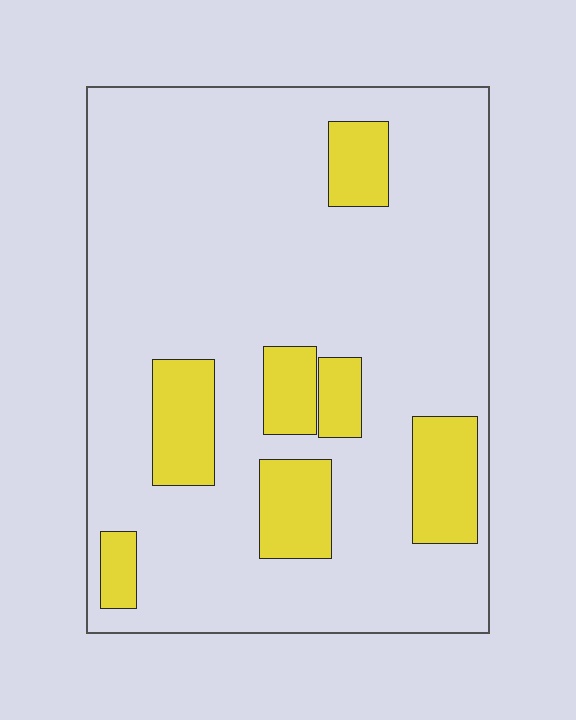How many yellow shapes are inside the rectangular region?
7.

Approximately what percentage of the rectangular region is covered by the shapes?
Approximately 20%.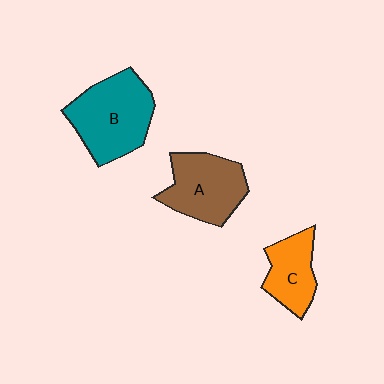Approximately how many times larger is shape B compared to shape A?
Approximately 1.2 times.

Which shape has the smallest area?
Shape C (orange).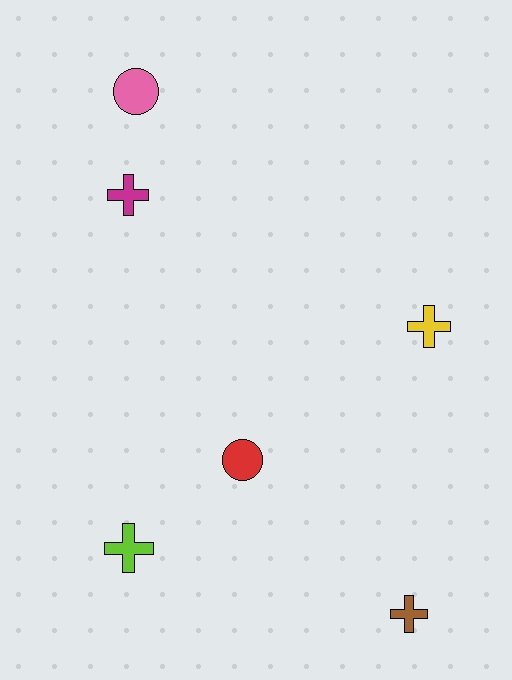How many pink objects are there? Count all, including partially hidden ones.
There is 1 pink object.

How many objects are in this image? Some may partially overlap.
There are 6 objects.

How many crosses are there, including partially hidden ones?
There are 4 crosses.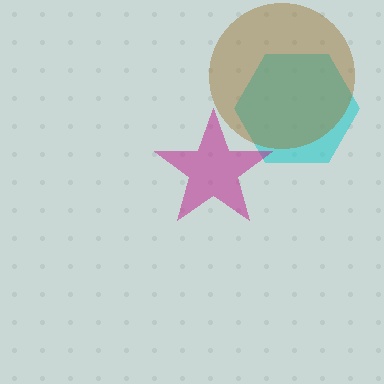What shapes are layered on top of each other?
The layered shapes are: a cyan hexagon, a magenta star, a brown circle.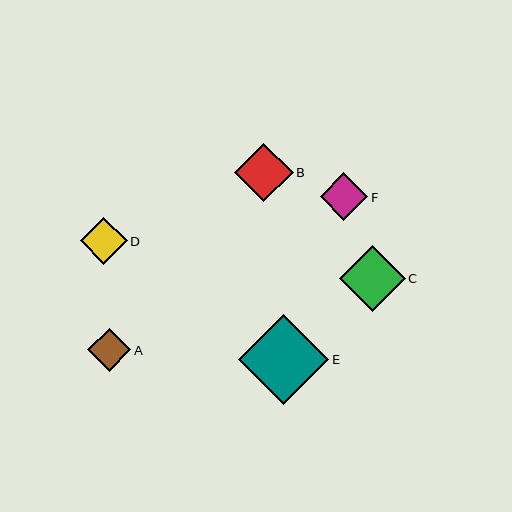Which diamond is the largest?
Diamond E is the largest with a size of approximately 90 pixels.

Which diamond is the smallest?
Diamond A is the smallest with a size of approximately 43 pixels.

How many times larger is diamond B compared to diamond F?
Diamond B is approximately 1.2 times the size of diamond F.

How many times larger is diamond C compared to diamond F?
Diamond C is approximately 1.4 times the size of diamond F.